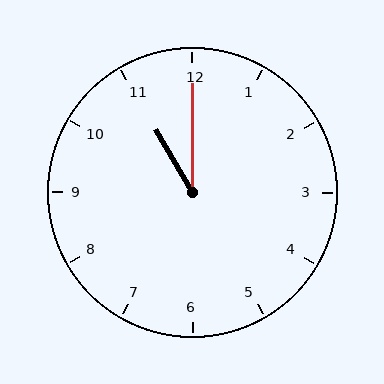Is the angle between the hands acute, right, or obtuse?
It is acute.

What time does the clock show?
11:00.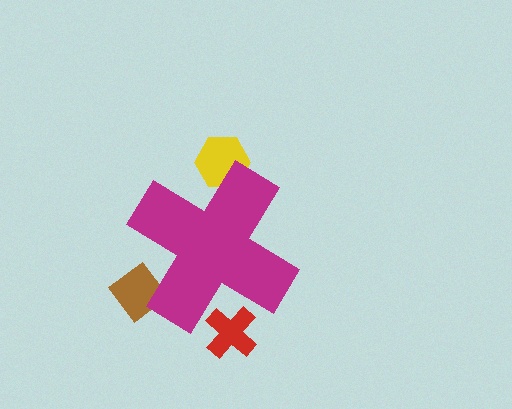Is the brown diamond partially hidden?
Yes, the brown diamond is partially hidden behind the magenta cross.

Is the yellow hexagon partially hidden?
Yes, the yellow hexagon is partially hidden behind the magenta cross.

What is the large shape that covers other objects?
A magenta cross.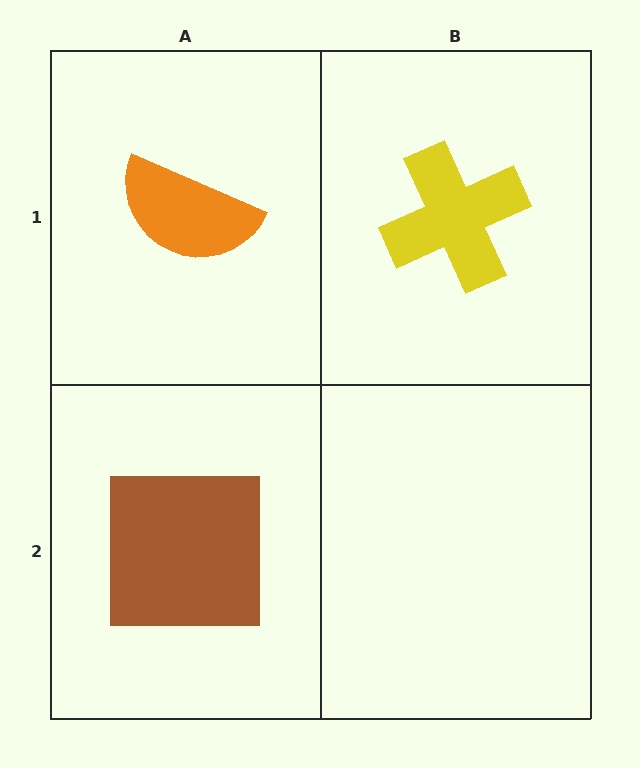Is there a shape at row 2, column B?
No, that cell is empty.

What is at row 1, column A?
An orange semicircle.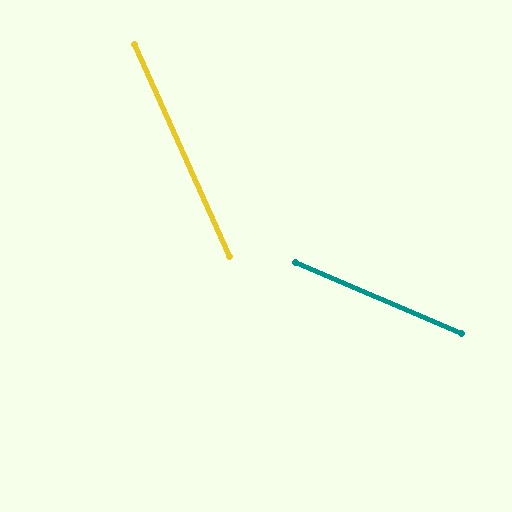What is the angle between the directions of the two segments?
Approximately 43 degrees.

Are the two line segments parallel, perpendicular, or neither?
Neither parallel nor perpendicular — they differ by about 43°.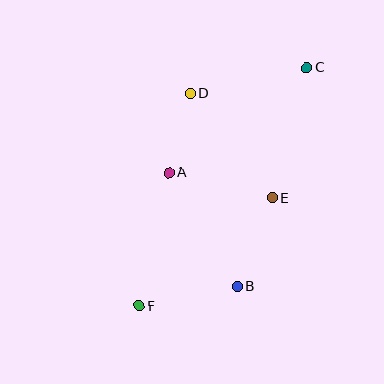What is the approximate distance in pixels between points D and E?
The distance between D and E is approximately 133 pixels.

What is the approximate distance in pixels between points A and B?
The distance between A and B is approximately 133 pixels.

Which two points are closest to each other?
Points A and D are closest to each other.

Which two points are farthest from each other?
Points C and F are farthest from each other.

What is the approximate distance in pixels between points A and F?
The distance between A and F is approximately 136 pixels.